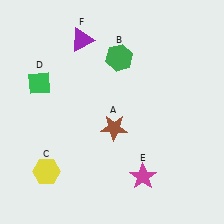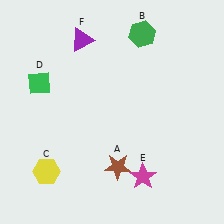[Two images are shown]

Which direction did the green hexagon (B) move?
The green hexagon (B) moved up.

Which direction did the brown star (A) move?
The brown star (A) moved down.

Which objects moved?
The objects that moved are: the brown star (A), the green hexagon (B).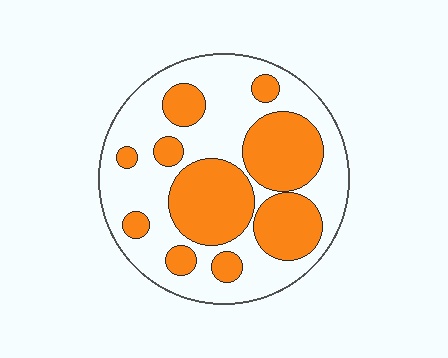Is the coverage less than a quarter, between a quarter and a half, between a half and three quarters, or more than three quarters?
Between a quarter and a half.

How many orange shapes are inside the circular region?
10.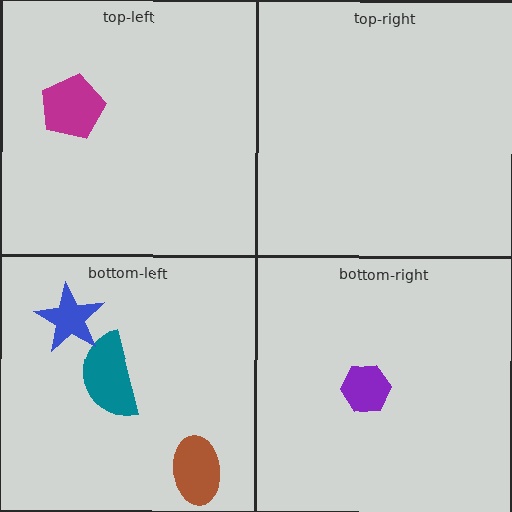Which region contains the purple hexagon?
The bottom-right region.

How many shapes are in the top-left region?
1.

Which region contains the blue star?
The bottom-left region.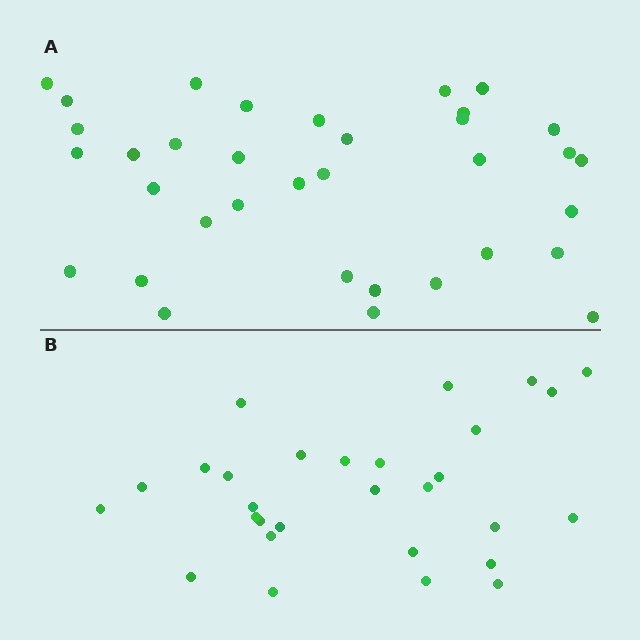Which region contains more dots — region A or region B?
Region A (the top region) has more dots.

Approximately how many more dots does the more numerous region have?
Region A has about 6 more dots than region B.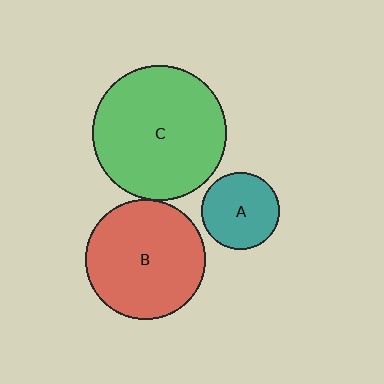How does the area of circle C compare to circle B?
Approximately 1.3 times.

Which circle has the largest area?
Circle C (green).